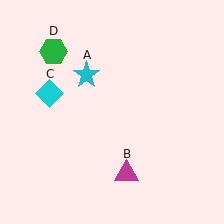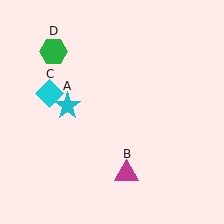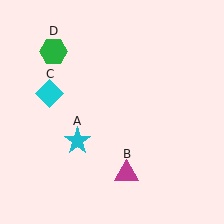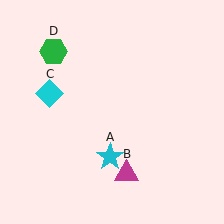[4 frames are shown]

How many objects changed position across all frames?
1 object changed position: cyan star (object A).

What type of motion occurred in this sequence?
The cyan star (object A) rotated counterclockwise around the center of the scene.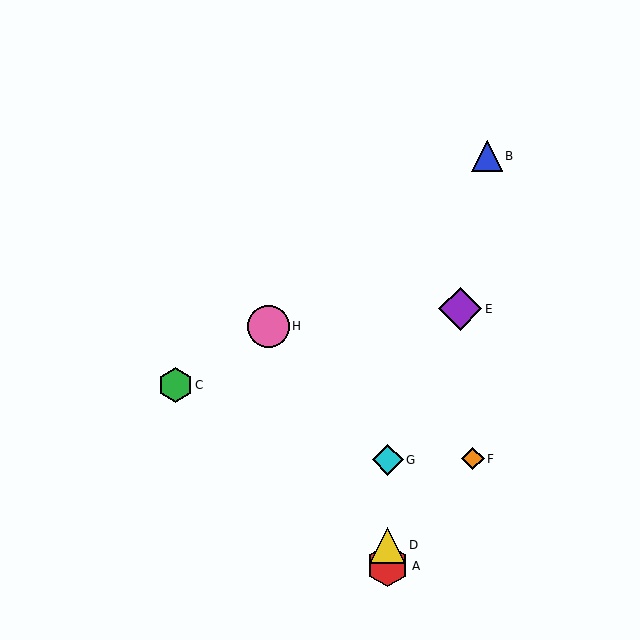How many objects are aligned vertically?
3 objects (A, D, G) are aligned vertically.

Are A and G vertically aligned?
Yes, both are at x≈388.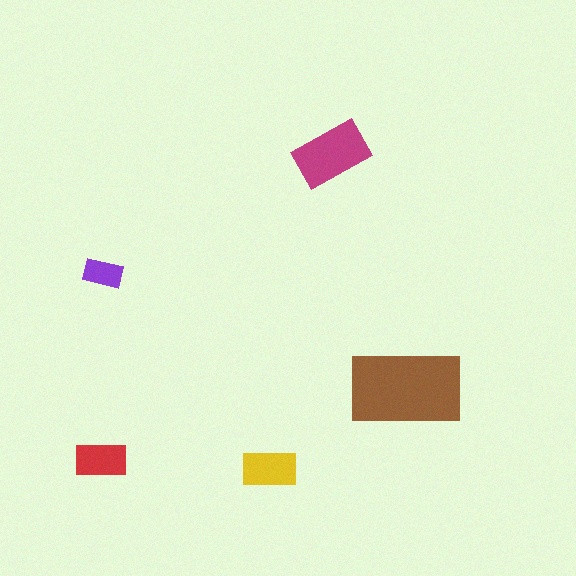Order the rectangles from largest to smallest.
the brown one, the magenta one, the yellow one, the red one, the purple one.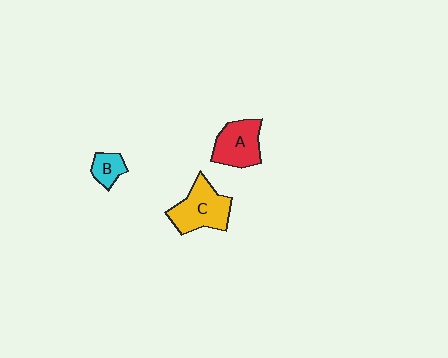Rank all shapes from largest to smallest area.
From largest to smallest: C (yellow), A (red), B (cyan).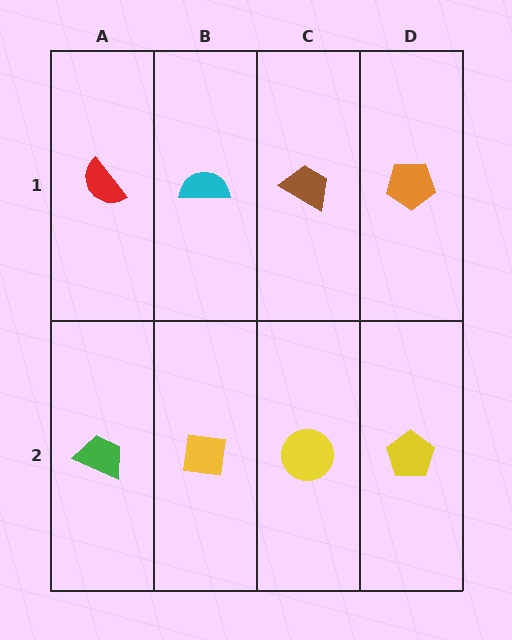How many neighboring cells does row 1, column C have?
3.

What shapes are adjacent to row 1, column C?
A yellow circle (row 2, column C), a cyan semicircle (row 1, column B), an orange pentagon (row 1, column D).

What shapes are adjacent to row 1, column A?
A green trapezoid (row 2, column A), a cyan semicircle (row 1, column B).